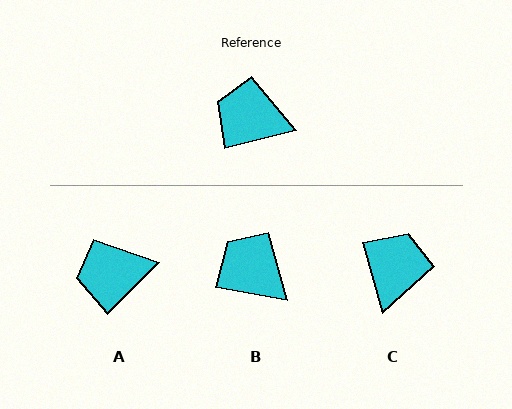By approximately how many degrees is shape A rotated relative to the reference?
Approximately 31 degrees counter-clockwise.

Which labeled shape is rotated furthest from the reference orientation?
C, about 88 degrees away.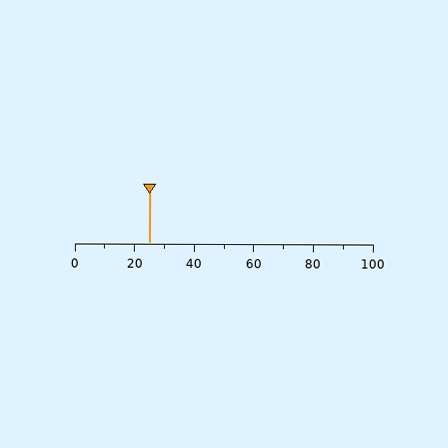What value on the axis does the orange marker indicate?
The marker indicates approximately 25.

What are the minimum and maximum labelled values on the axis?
The axis runs from 0 to 100.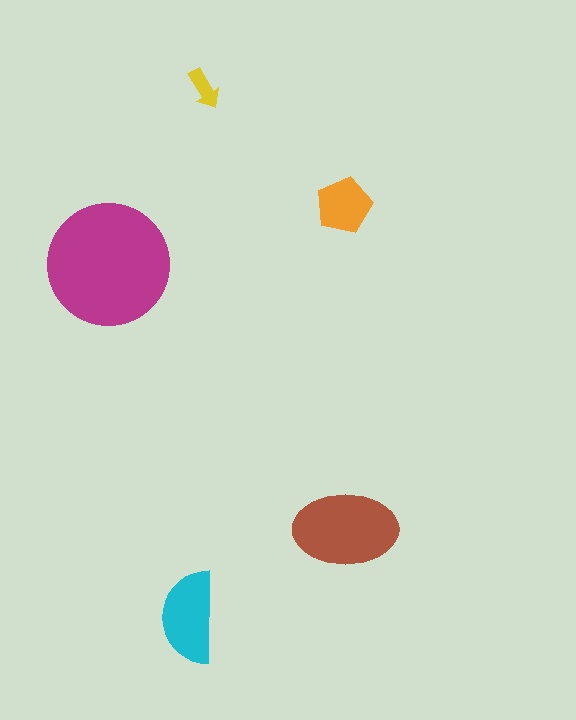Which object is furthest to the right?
The brown ellipse is rightmost.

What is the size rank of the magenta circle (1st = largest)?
1st.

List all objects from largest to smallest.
The magenta circle, the brown ellipse, the cyan semicircle, the orange pentagon, the yellow arrow.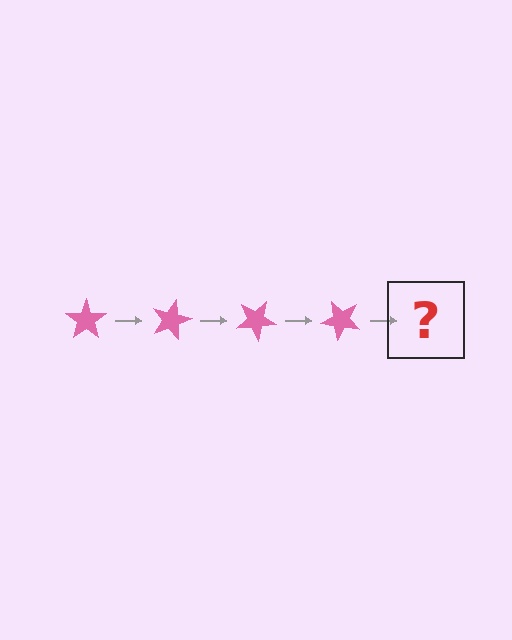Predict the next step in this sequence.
The next step is a pink star rotated 60 degrees.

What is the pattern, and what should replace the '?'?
The pattern is that the star rotates 15 degrees each step. The '?' should be a pink star rotated 60 degrees.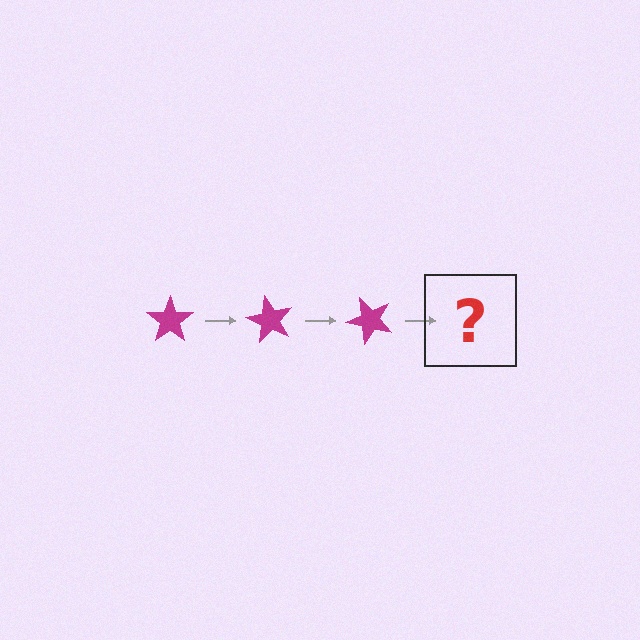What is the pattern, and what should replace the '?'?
The pattern is that the star rotates 60 degrees each step. The '?' should be a magenta star rotated 180 degrees.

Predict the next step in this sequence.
The next step is a magenta star rotated 180 degrees.